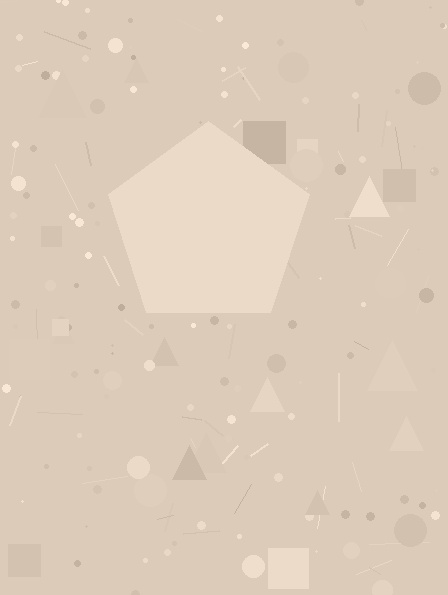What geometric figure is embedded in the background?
A pentagon is embedded in the background.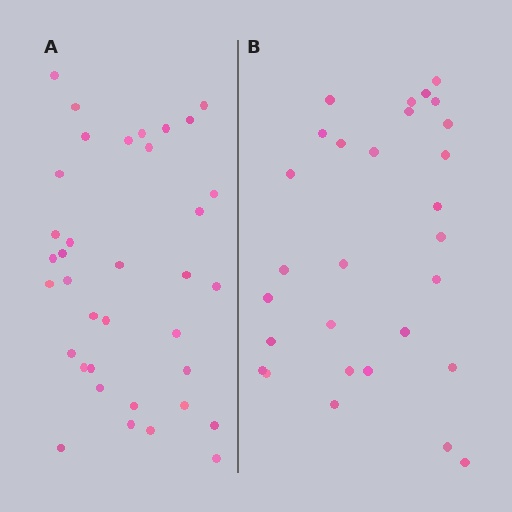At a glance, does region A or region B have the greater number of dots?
Region A (the left region) has more dots.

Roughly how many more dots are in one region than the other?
Region A has roughly 8 or so more dots than region B.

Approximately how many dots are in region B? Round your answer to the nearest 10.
About 30 dots. (The exact count is 29, which rounds to 30.)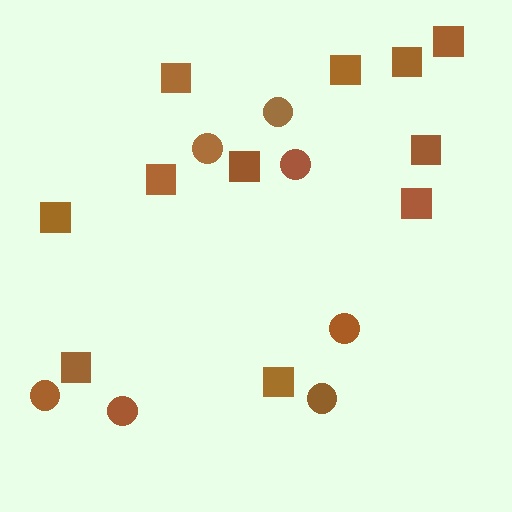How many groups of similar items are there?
There are 2 groups: one group of circles (7) and one group of squares (11).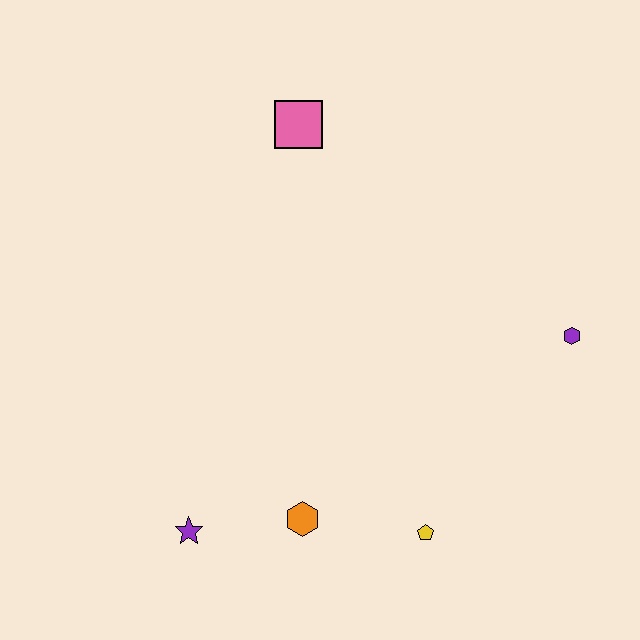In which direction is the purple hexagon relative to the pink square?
The purple hexagon is to the right of the pink square.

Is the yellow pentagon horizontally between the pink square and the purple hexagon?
Yes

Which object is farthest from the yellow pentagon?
The pink square is farthest from the yellow pentagon.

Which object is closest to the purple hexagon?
The yellow pentagon is closest to the purple hexagon.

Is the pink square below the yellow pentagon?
No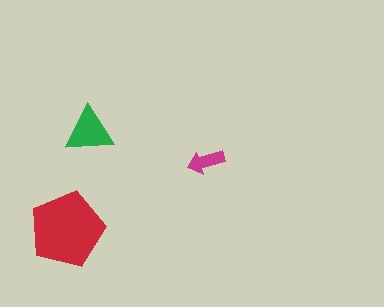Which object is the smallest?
The magenta arrow.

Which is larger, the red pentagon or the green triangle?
The red pentagon.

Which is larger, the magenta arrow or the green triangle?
The green triangle.